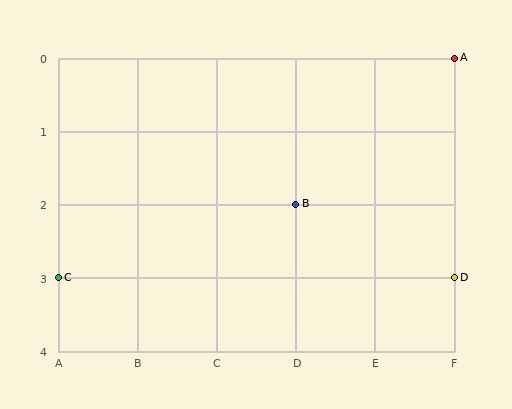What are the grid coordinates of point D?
Point D is at grid coordinates (F, 3).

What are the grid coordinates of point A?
Point A is at grid coordinates (F, 0).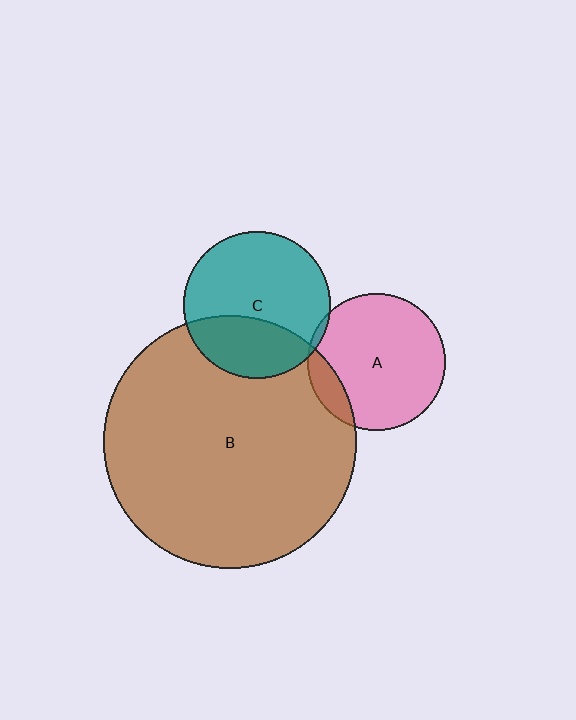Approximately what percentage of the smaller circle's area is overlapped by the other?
Approximately 5%.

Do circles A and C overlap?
Yes.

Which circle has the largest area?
Circle B (brown).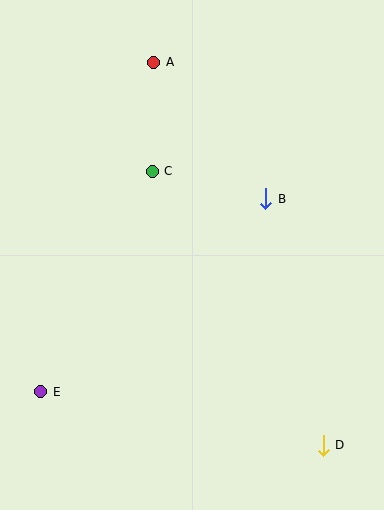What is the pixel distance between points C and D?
The distance between C and D is 323 pixels.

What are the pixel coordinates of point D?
Point D is at (323, 445).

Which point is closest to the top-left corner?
Point A is closest to the top-left corner.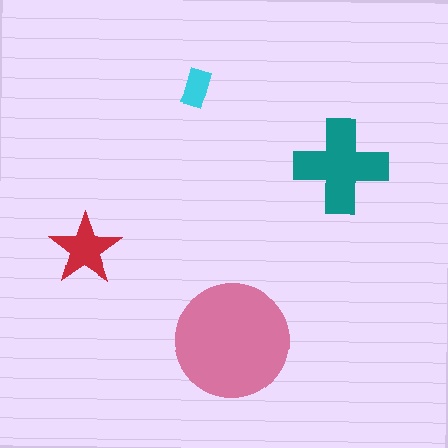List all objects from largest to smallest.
The pink circle, the teal cross, the red star, the cyan rectangle.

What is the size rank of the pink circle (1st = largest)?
1st.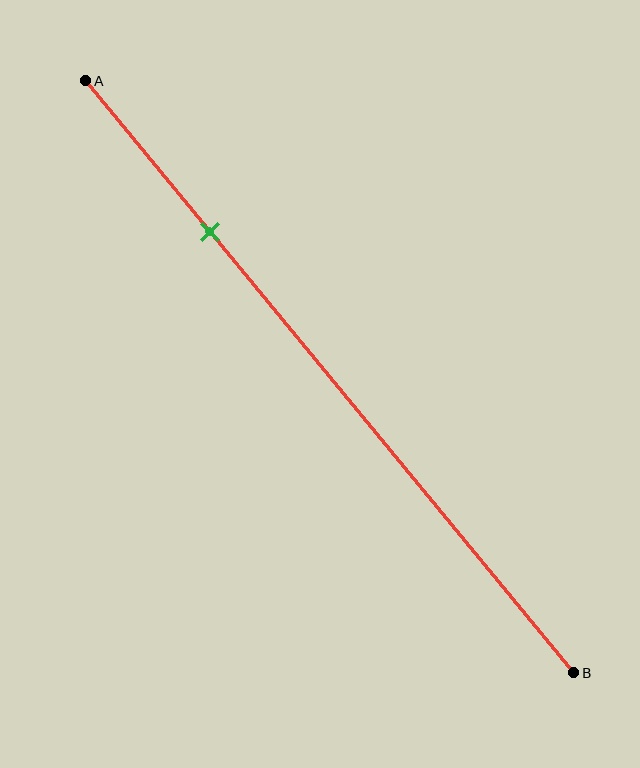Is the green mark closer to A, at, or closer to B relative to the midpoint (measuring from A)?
The green mark is closer to point A than the midpoint of segment AB.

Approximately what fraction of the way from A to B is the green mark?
The green mark is approximately 25% of the way from A to B.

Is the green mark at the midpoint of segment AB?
No, the mark is at about 25% from A, not at the 50% midpoint.